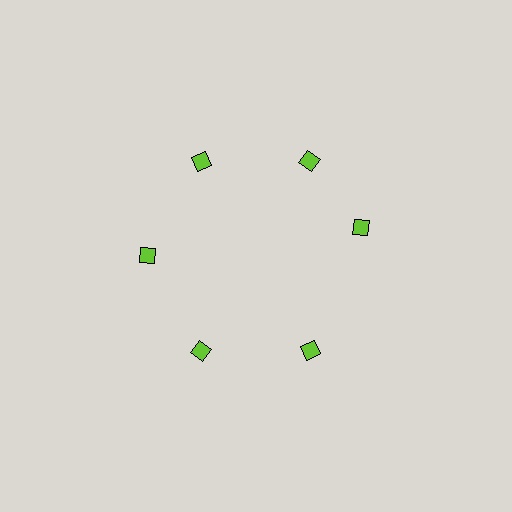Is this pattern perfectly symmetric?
No. The 6 lime diamonds are arranged in a ring, but one element near the 3 o'clock position is rotated out of alignment along the ring, breaking the 6-fold rotational symmetry.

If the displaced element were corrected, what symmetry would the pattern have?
It would have 6-fold rotational symmetry — the pattern would map onto itself every 60 degrees.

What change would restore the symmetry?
The symmetry would be restored by rotating it back into even spacing with its neighbors so that all 6 diamonds sit at equal angles and equal distance from the center.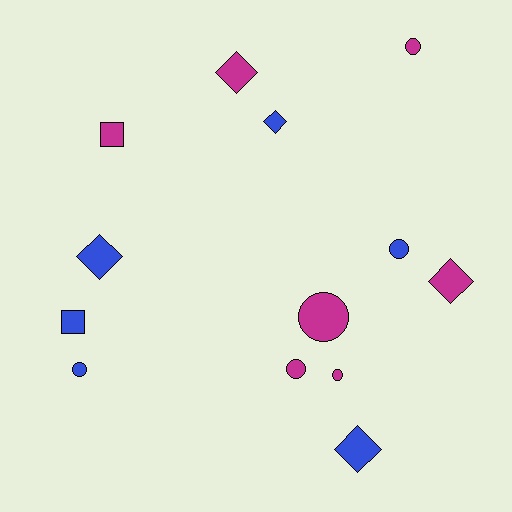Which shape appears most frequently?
Circle, with 6 objects.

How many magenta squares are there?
There is 1 magenta square.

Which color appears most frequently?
Magenta, with 7 objects.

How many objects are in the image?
There are 13 objects.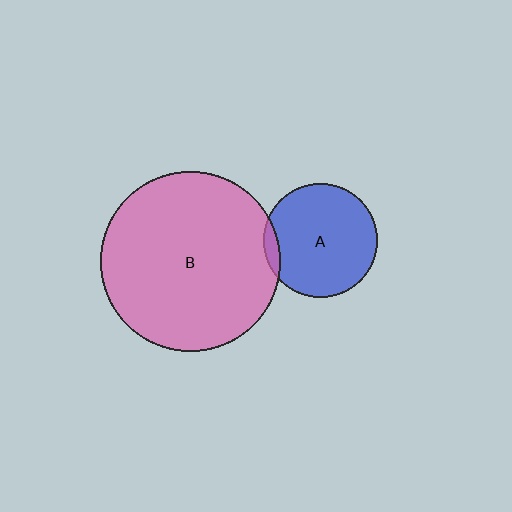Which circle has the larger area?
Circle B (pink).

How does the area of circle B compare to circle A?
Approximately 2.5 times.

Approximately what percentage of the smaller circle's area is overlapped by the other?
Approximately 5%.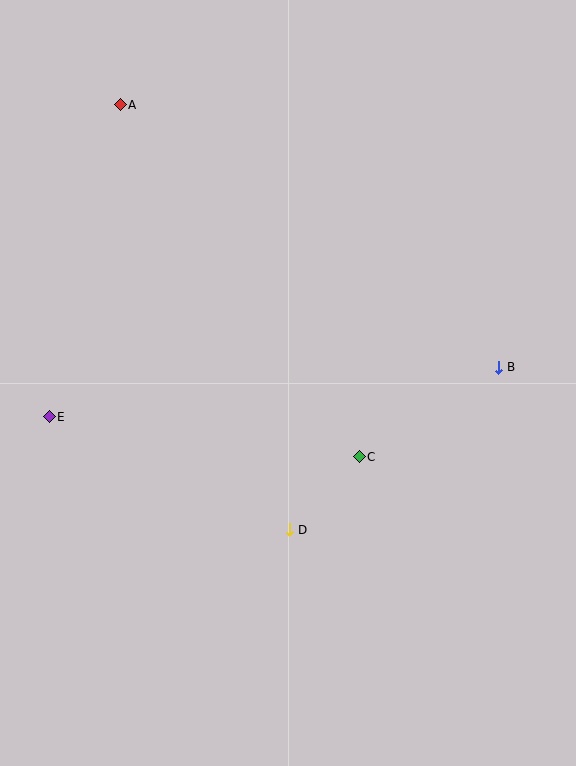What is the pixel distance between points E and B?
The distance between E and B is 452 pixels.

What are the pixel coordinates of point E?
Point E is at (49, 417).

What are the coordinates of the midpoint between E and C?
The midpoint between E and C is at (204, 437).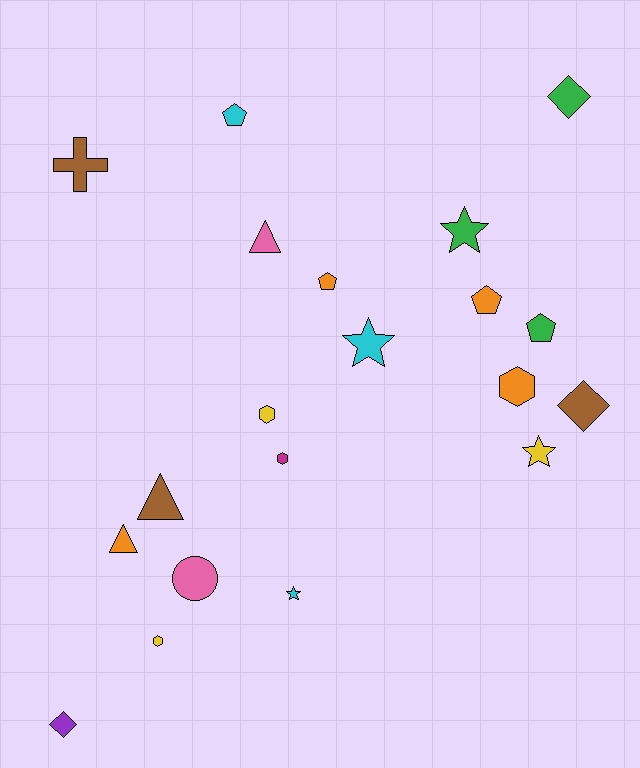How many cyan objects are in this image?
There are 3 cyan objects.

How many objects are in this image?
There are 20 objects.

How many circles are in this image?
There is 1 circle.